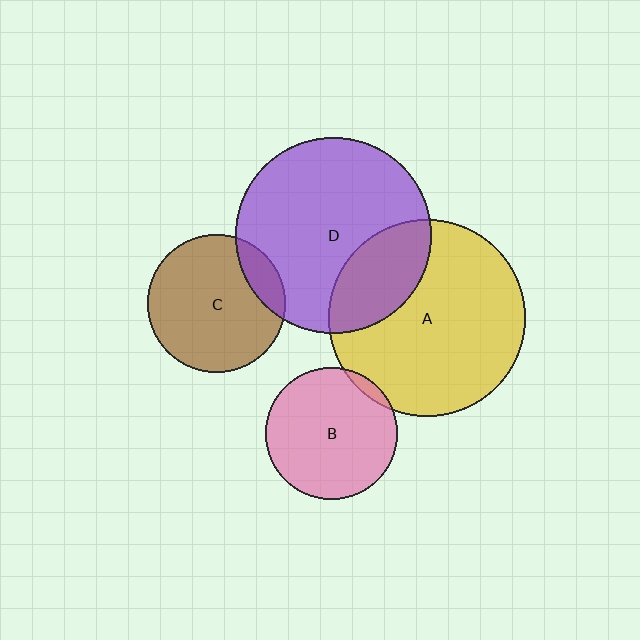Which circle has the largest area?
Circle A (yellow).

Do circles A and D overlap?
Yes.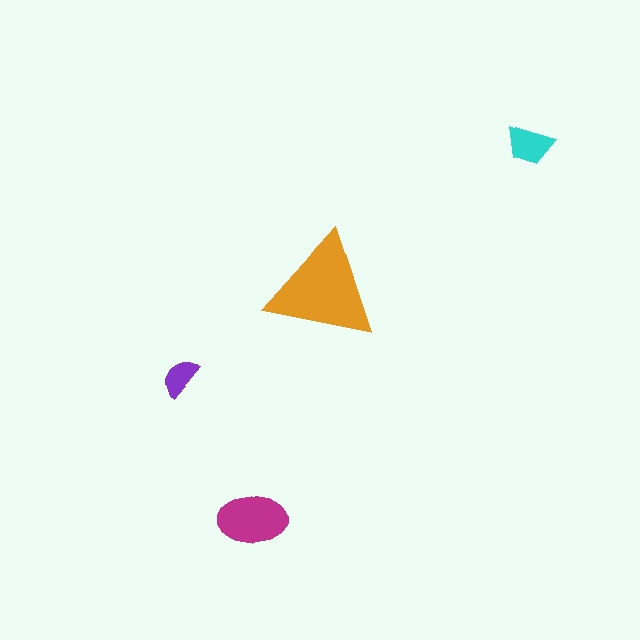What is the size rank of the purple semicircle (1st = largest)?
4th.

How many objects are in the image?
There are 4 objects in the image.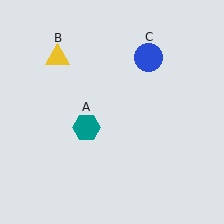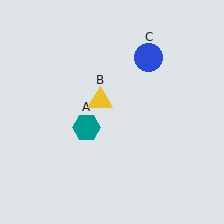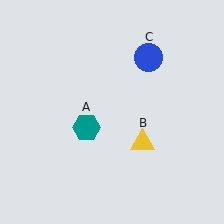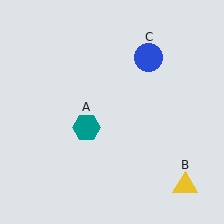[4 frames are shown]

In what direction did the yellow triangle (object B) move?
The yellow triangle (object B) moved down and to the right.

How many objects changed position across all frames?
1 object changed position: yellow triangle (object B).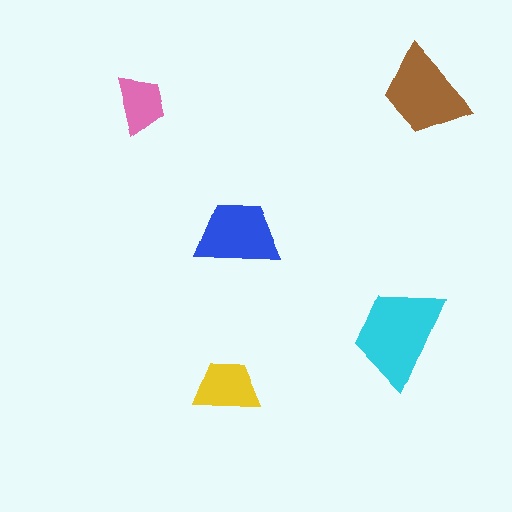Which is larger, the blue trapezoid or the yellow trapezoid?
The blue one.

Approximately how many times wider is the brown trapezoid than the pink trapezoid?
About 1.5 times wider.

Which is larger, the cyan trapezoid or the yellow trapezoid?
The cyan one.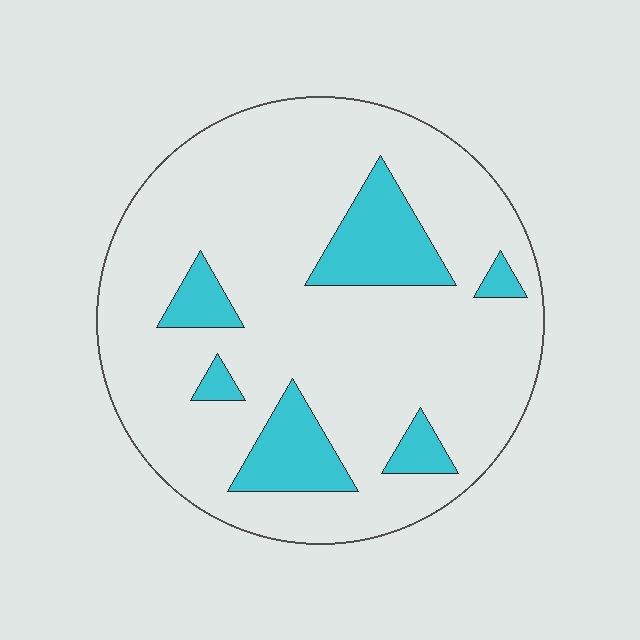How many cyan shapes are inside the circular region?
6.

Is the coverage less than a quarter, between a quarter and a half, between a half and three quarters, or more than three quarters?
Less than a quarter.